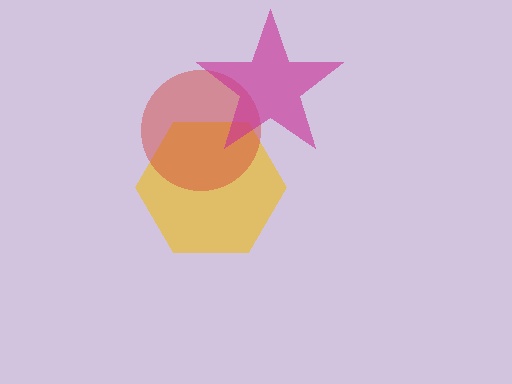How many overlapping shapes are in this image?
There are 3 overlapping shapes in the image.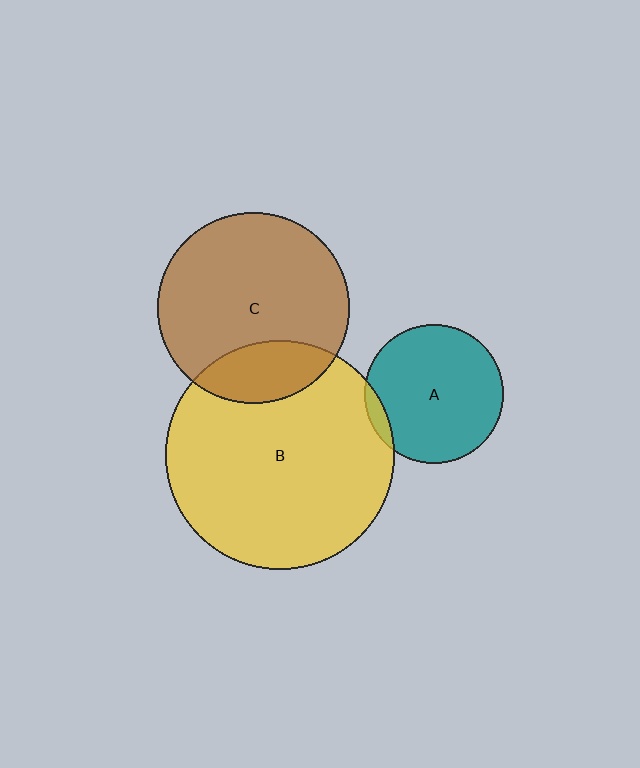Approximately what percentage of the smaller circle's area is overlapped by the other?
Approximately 20%.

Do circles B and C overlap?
Yes.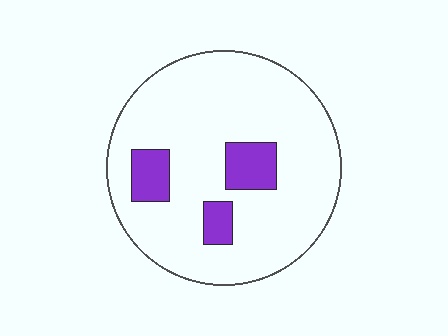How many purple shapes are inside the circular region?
3.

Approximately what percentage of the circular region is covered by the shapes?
Approximately 15%.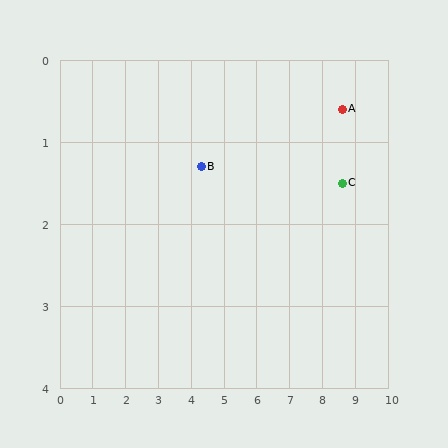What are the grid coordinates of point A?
Point A is at approximately (8.6, 0.6).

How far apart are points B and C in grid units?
Points B and C are about 4.3 grid units apart.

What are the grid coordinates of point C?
Point C is at approximately (8.6, 1.5).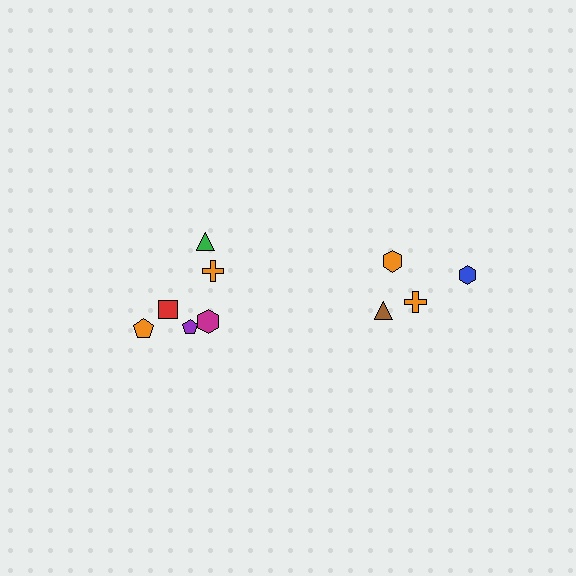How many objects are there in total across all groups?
There are 10 objects.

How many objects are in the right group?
There are 4 objects.